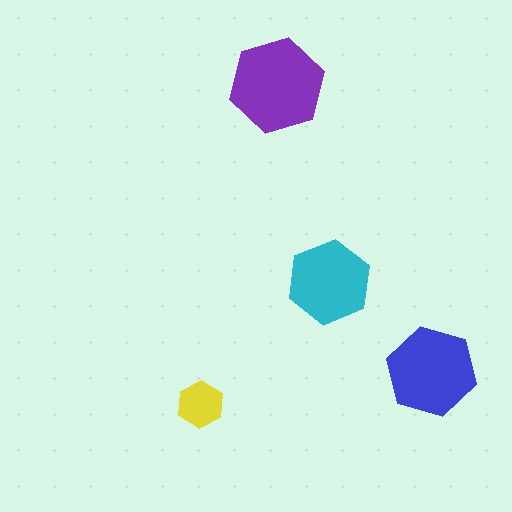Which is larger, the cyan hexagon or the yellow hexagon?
The cyan one.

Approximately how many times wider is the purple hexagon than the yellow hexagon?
About 2 times wider.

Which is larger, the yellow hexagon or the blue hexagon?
The blue one.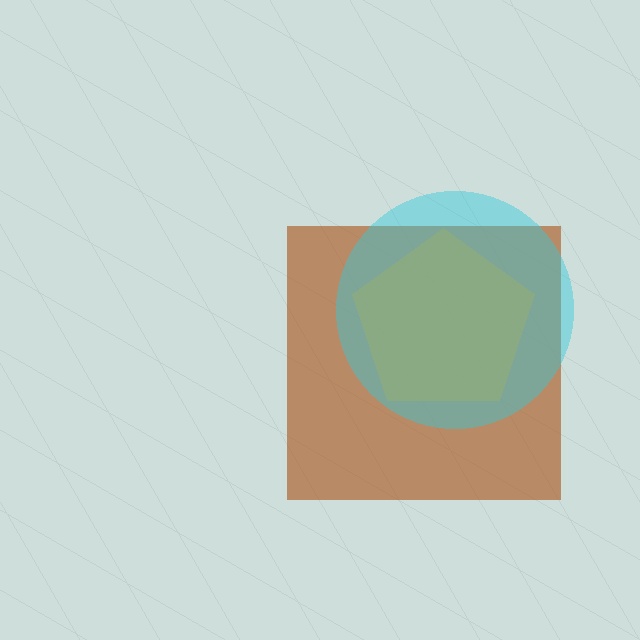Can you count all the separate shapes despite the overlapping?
Yes, there are 3 separate shapes.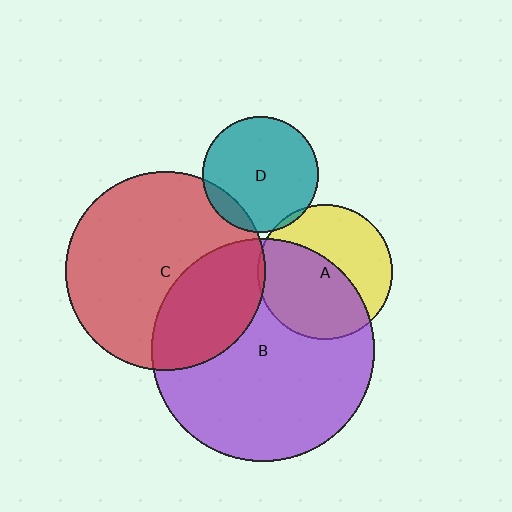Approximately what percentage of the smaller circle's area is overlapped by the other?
Approximately 10%.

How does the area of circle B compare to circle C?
Approximately 1.2 times.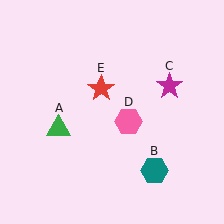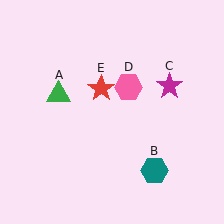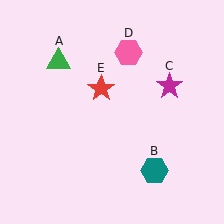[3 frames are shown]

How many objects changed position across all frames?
2 objects changed position: green triangle (object A), pink hexagon (object D).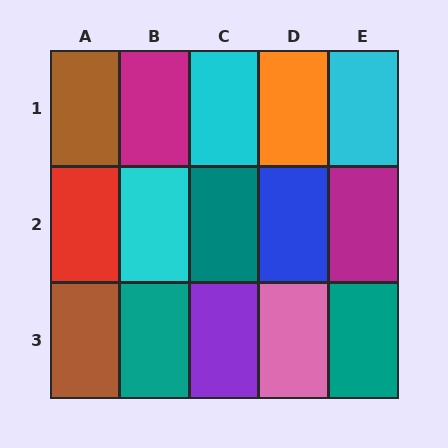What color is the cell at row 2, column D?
Blue.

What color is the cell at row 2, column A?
Red.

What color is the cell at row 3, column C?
Purple.